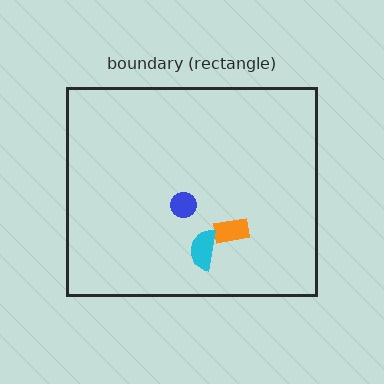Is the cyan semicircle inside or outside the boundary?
Inside.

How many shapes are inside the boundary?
3 inside, 0 outside.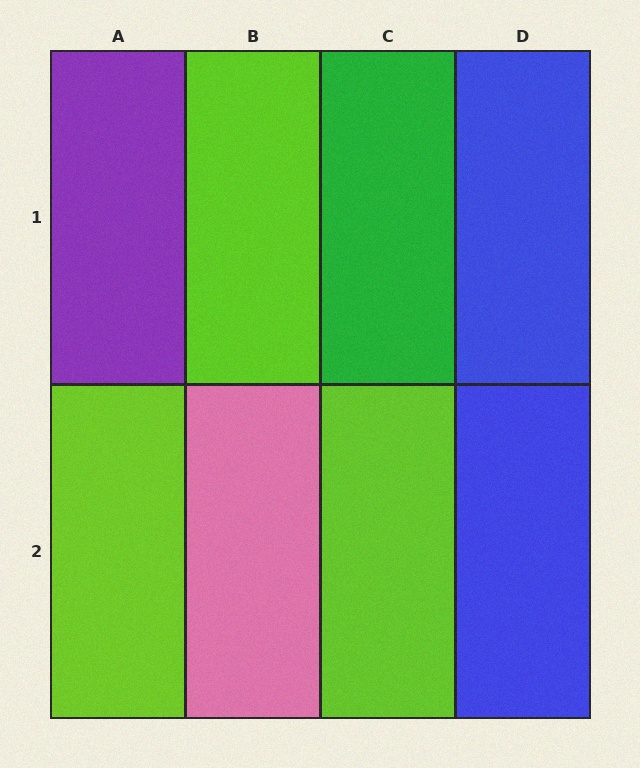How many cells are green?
1 cell is green.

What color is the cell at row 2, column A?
Lime.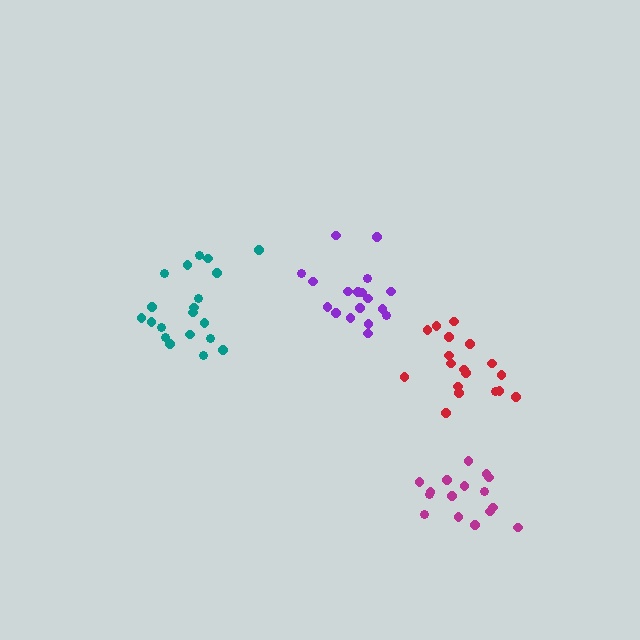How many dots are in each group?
Group 1: 18 dots, Group 2: 16 dots, Group 3: 18 dots, Group 4: 20 dots (72 total).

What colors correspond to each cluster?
The clusters are colored: red, magenta, purple, teal.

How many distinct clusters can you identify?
There are 4 distinct clusters.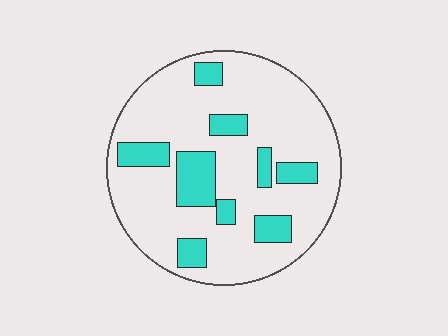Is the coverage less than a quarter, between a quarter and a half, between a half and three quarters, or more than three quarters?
Less than a quarter.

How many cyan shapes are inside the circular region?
9.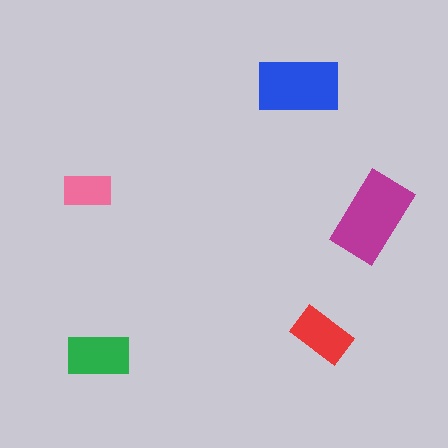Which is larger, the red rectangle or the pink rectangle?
The red one.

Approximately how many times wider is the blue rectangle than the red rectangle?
About 1.5 times wider.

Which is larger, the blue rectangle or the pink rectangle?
The blue one.